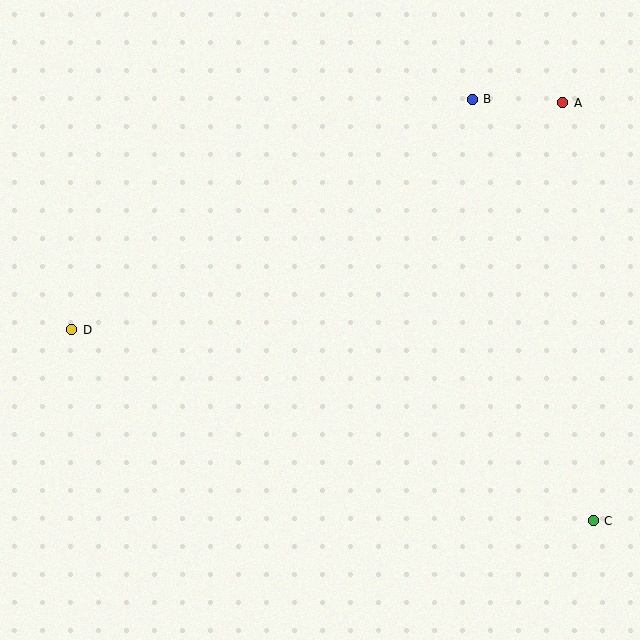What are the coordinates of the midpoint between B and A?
The midpoint between B and A is at (518, 101).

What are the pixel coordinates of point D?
Point D is at (72, 330).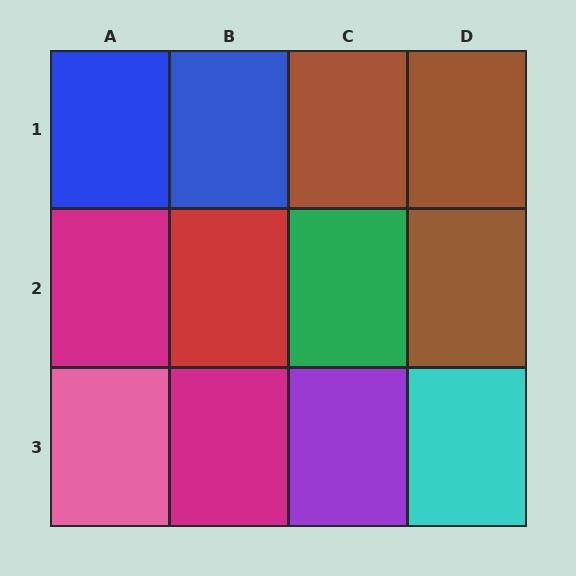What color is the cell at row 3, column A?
Pink.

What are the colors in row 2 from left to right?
Magenta, red, green, brown.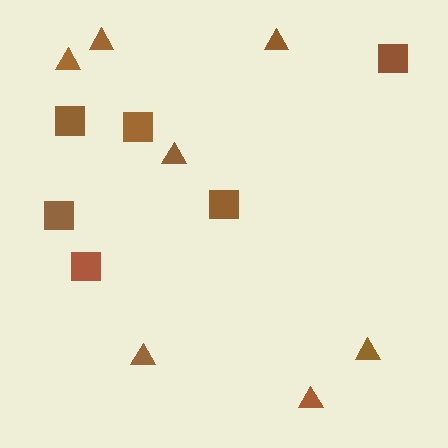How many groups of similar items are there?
There are 2 groups: one group of squares (6) and one group of triangles (7).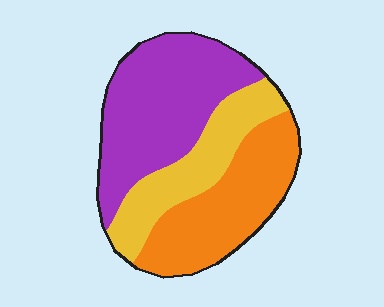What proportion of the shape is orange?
Orange covers 33% of the shape.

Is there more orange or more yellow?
Orange.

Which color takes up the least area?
Yellow, at roughly 25%.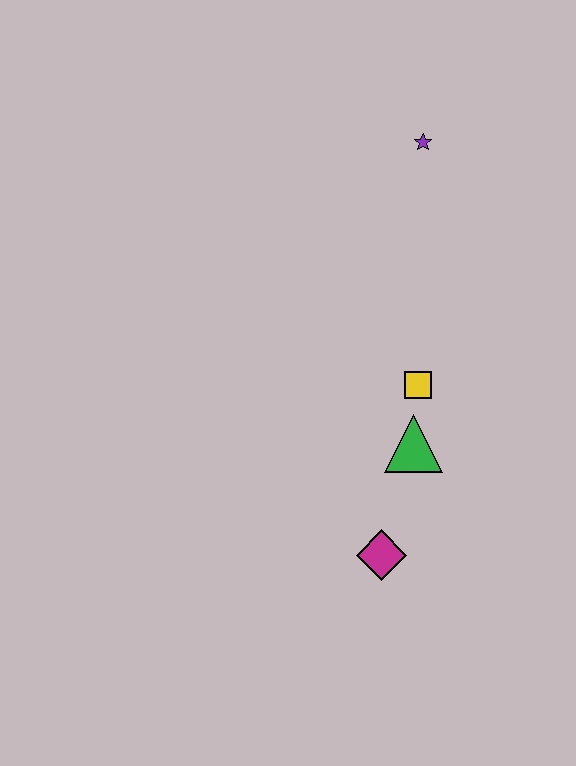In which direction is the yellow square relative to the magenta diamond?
The yellow square is above the magenta diamond.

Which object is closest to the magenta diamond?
The green triangle is closest to the magenta diamond.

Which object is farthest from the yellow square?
The purple star is farthest from the yellow square.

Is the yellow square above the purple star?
No